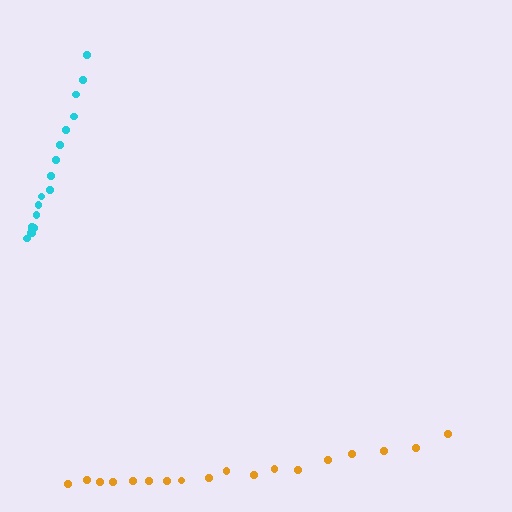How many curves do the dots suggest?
There are 2 distinct paths.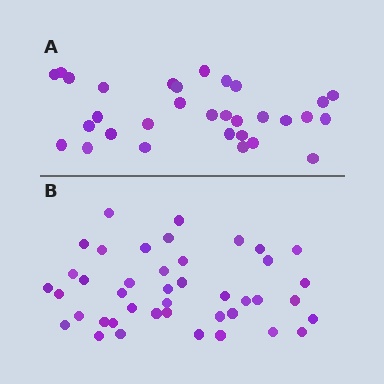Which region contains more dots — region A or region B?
Region B (the bottom region) has more dots.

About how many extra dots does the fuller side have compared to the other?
Region B has roughly 12 or so more dots than region A.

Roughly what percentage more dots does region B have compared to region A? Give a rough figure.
About 35% more.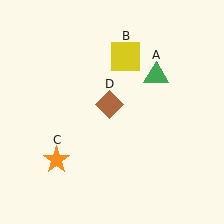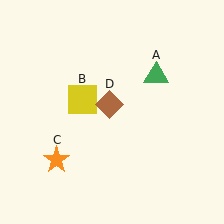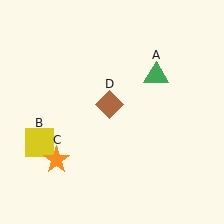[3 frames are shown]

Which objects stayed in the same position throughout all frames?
Green triangle (object A) and orange star (object C) and brown diamond (object D) remained stationary.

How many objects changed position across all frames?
1 object changed position: yellow square (object B).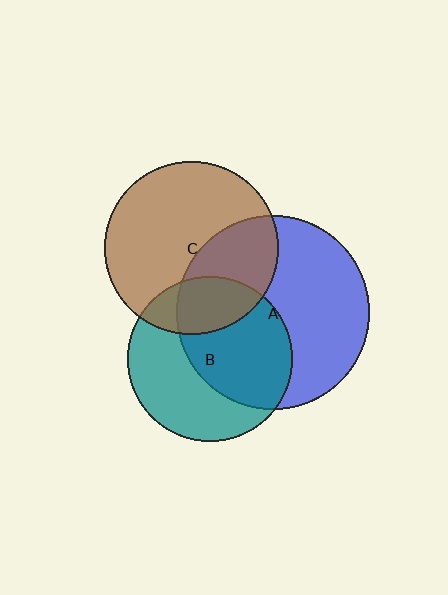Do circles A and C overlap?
Yes.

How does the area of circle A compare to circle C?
Approximately 1.2 times.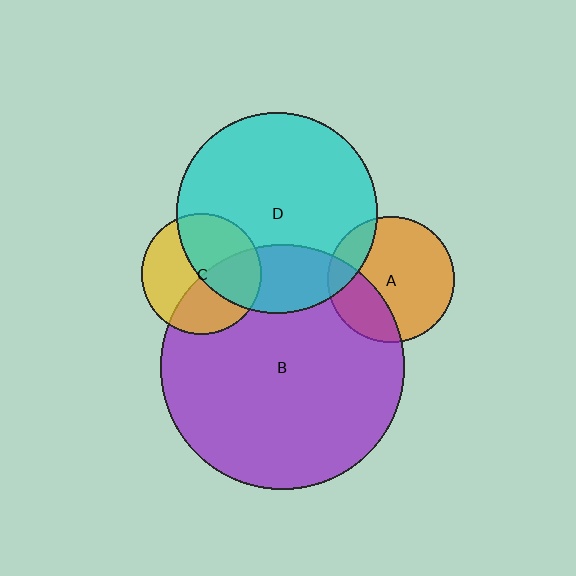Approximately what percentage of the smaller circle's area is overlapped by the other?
Approximately 45%.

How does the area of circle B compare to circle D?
Approximately 1.5 times.